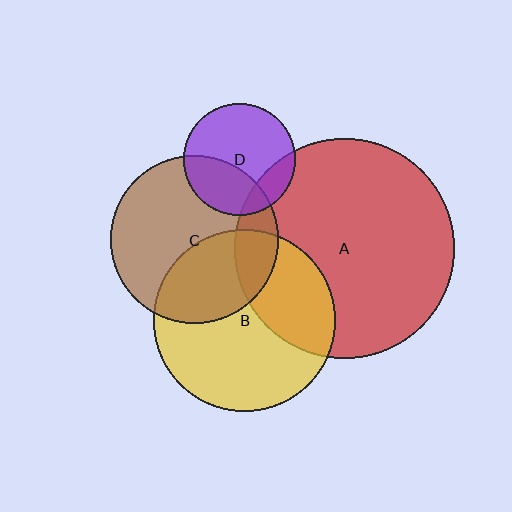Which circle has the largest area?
Circle A (red).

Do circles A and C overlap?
Yes.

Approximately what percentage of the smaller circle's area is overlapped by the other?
Approximately 15%.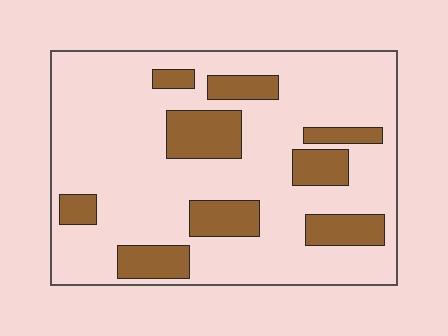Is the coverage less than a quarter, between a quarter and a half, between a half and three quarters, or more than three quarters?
Less than a quarter.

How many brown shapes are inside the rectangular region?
9.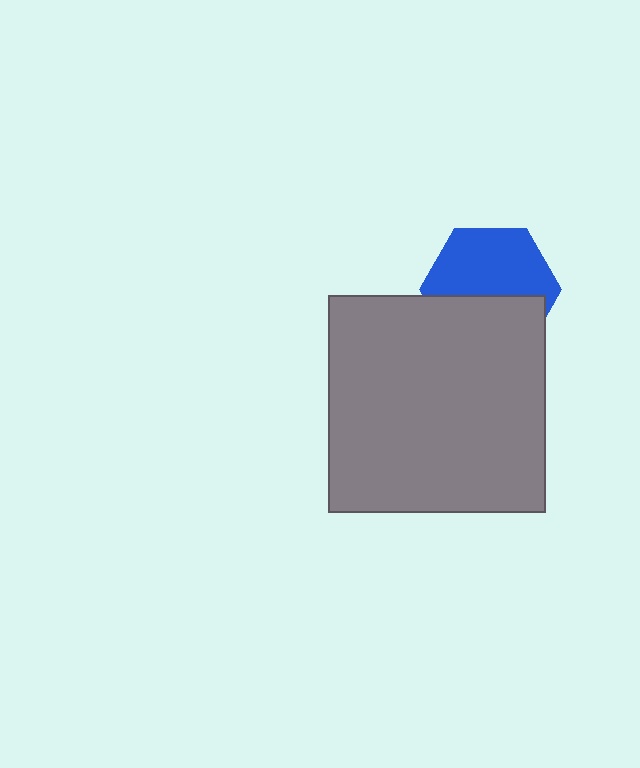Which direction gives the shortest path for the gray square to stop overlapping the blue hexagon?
Moving down gives the shortest separation.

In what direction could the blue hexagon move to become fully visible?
The blue hexagon could move up. That would shift it out from behind the gray square entirely.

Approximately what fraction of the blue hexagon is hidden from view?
Roughly 43% of the blue hexagon is hidden behind the gray square.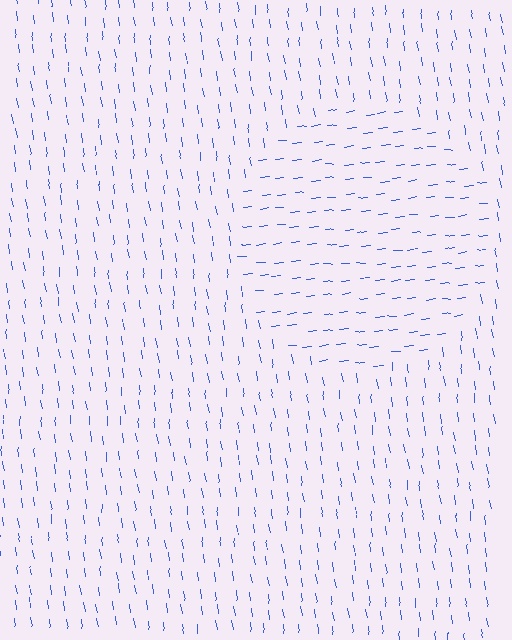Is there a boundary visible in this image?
Yes, there is a texture boundary formed by a change in line orientation.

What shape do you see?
I see a circle.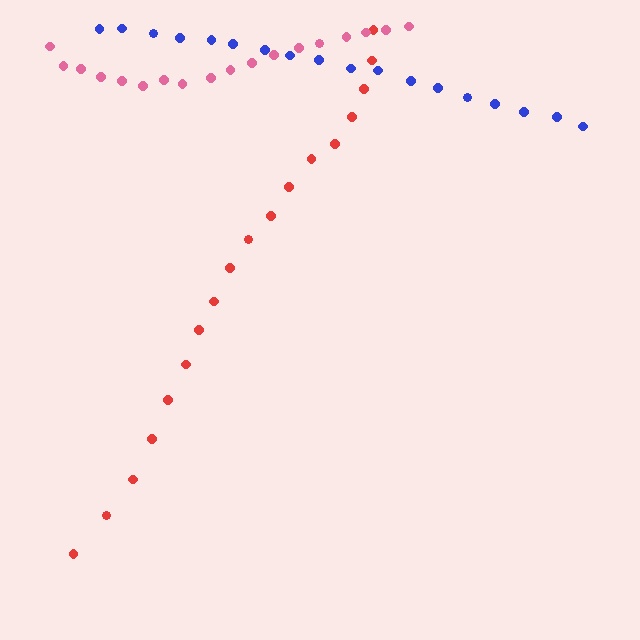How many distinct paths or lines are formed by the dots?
There are 3 distinct paths.